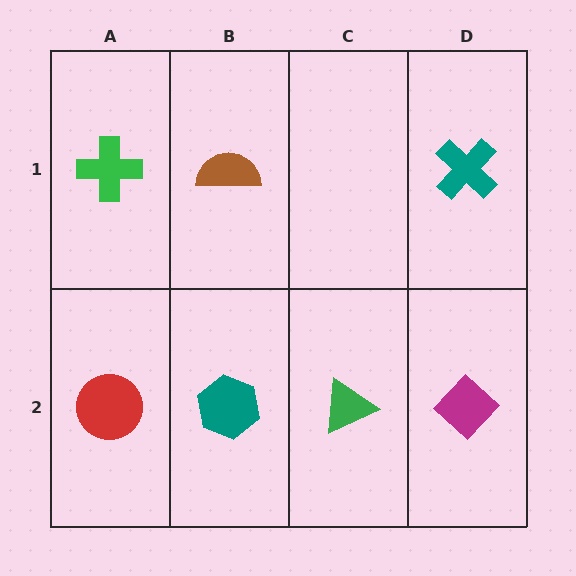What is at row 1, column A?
A green cross.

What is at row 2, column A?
A red circle.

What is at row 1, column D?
A teal cross.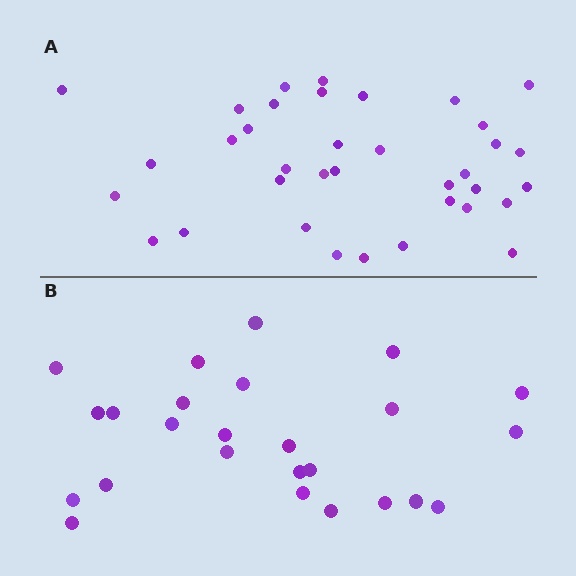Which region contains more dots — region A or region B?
Region A (the top region) has more dots.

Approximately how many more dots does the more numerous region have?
Region A has roughly 12 or so more dots than region B.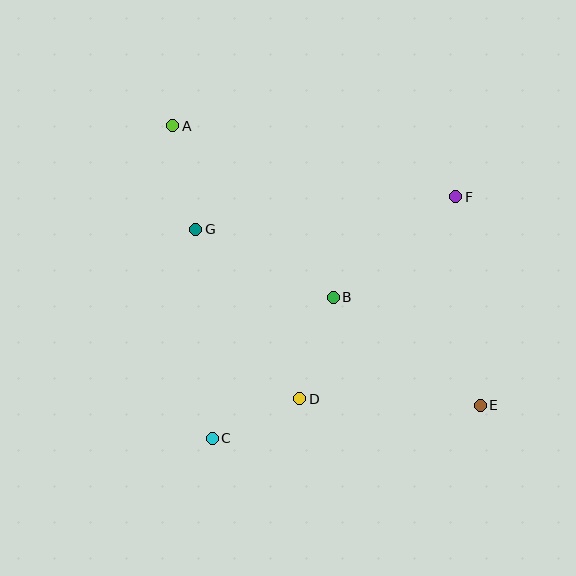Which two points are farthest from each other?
Points A and E are farthest from each other.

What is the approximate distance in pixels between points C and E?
The distance between C and E is approximately 270 pixels.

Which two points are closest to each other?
Points C and D are closest to each other.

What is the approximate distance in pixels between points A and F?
The distance between A and F is approximately 292 pixels.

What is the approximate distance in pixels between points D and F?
The distance between D and F is approximately 255 pixels.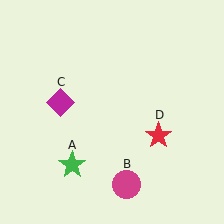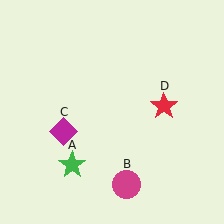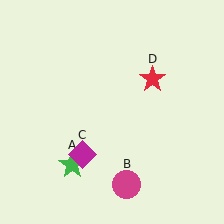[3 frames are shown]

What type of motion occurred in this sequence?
The magenta diamond (object C), red star (object D) rotated counterclockwise around the center of the scene.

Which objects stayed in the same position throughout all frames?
Green star (object A) and magenta circle (object B) remained stationary.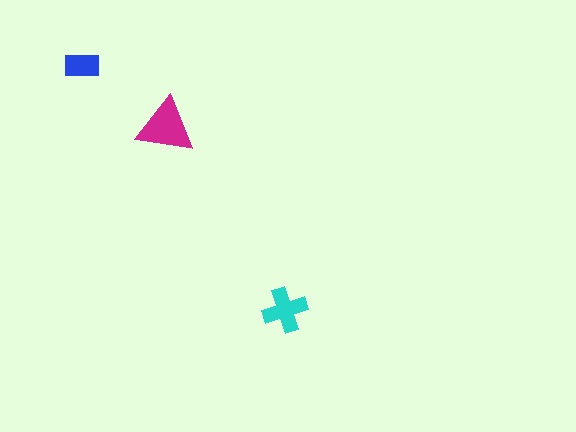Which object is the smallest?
The blue rectangle.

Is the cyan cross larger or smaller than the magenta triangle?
Smaller.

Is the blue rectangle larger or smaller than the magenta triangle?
Smaller.